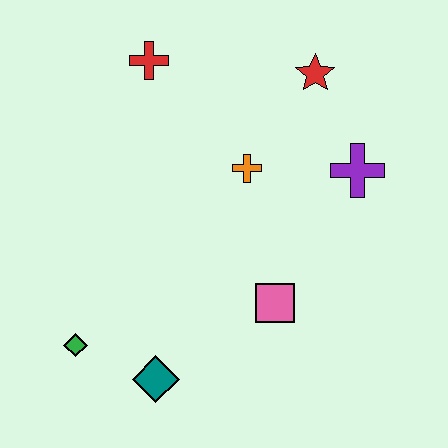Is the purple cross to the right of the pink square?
Yes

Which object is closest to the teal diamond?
The green diamond is closest to the teal diamond.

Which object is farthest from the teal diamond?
The red star is farthest from the teal diamond.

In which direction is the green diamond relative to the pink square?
The green diamond is to the left of the pink square.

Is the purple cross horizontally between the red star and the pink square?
No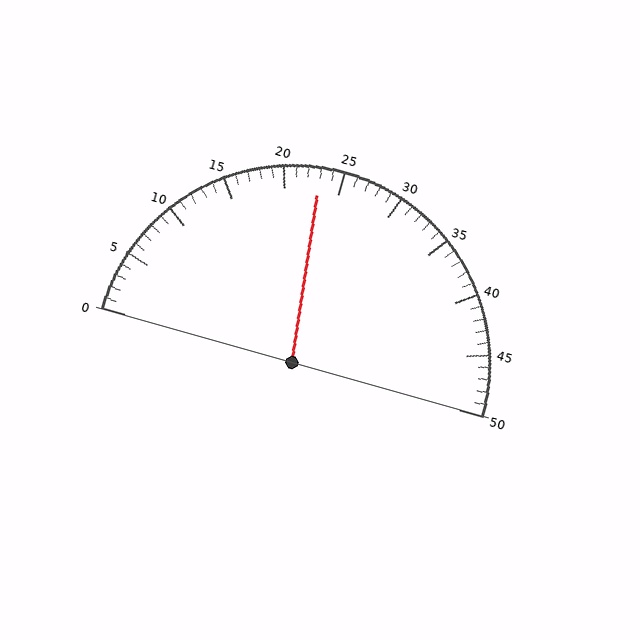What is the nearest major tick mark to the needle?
The nearest major tick mark is 25.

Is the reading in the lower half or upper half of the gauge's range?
The reading is in the lower half of the range (0 to 50).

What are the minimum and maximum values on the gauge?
The gauge ranges from 0 to 50.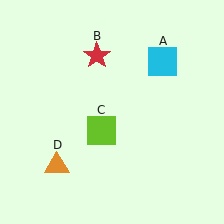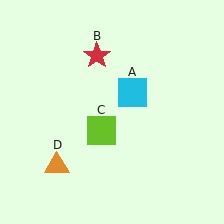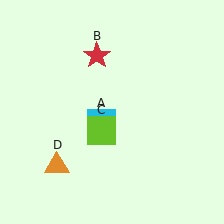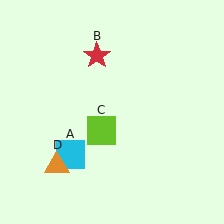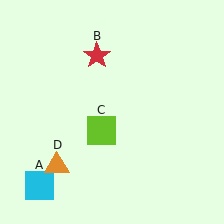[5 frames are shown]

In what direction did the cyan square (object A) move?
The cyan square (object A) moved down and to the left.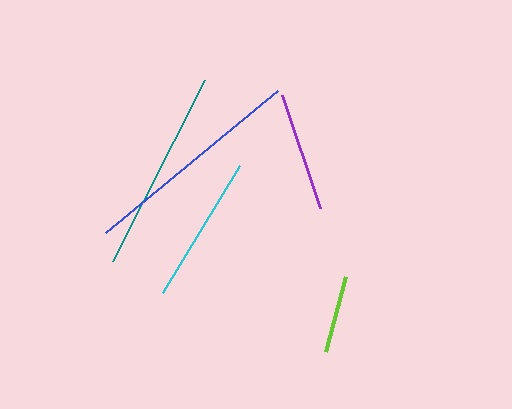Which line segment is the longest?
The blue line is the longest at approximately 223 pixels.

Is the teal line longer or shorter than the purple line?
The teal line is longer than the purple line.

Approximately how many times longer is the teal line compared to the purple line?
The teal line is approximately 1.7 times the length of the purple line.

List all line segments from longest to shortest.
From longest to shortest: blue, teal, cyan, purple, lime.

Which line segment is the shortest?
The lime line is the shortest at approximately 78 pixels.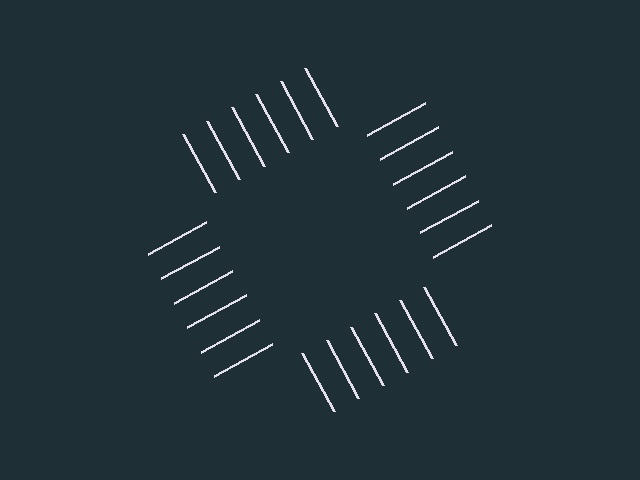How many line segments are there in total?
24 — 6 along each of the 4 edges.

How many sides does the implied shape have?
4 sides — the line-ends trace a square.